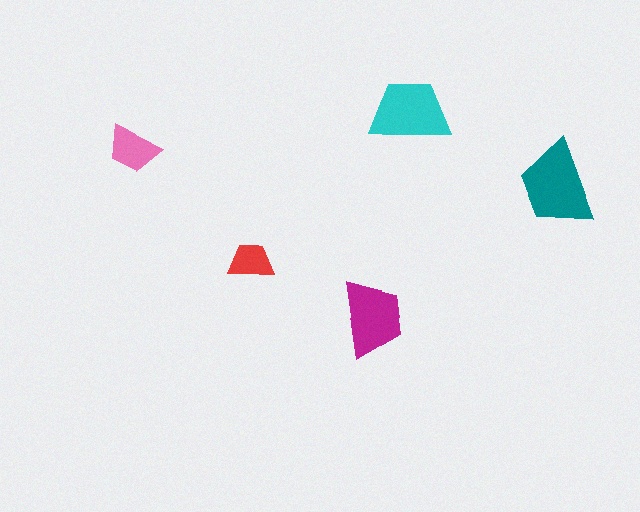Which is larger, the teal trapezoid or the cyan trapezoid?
The teal one.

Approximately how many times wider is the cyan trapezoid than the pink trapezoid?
About 1.5 times wider.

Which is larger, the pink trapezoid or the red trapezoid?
The pink one.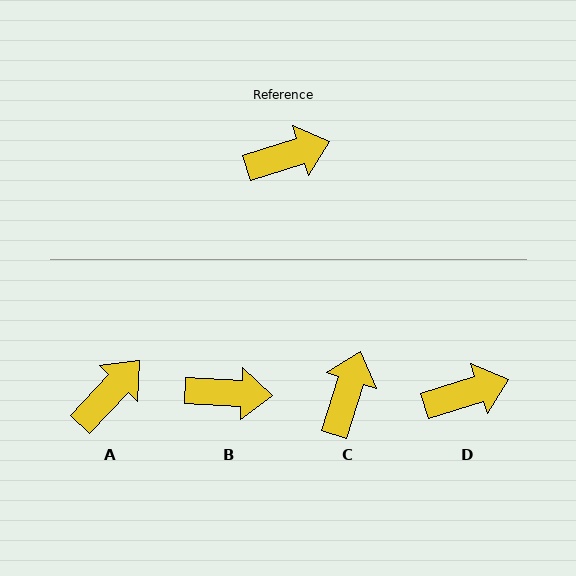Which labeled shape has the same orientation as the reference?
D.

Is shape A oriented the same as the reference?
No, it is off by about 29 degrees.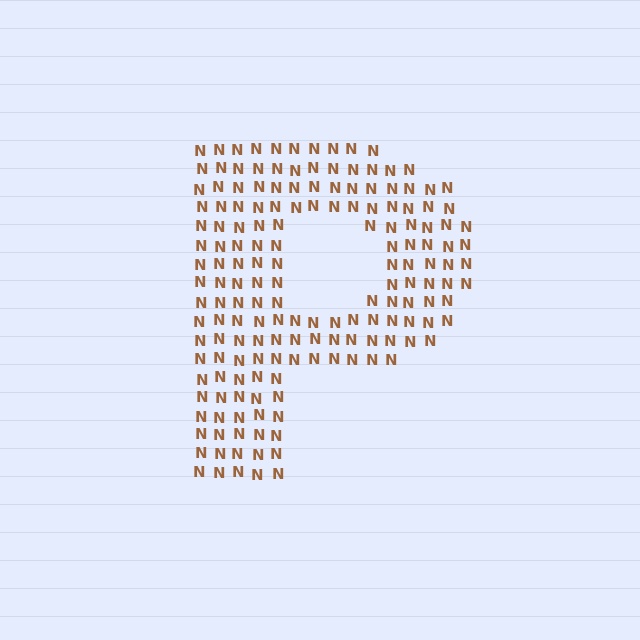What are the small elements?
The small elements are letter N's.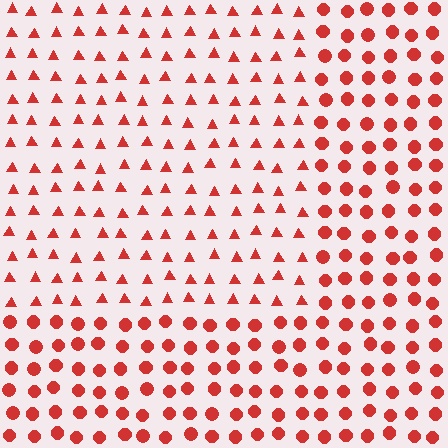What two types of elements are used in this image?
The image uses triangles inside the rectangle region and circles outside it.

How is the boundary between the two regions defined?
The boundary is defined by a change in element shape: triangles inside vs. circles outside. All elements share the same color and spacing.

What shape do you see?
I see a rectangle.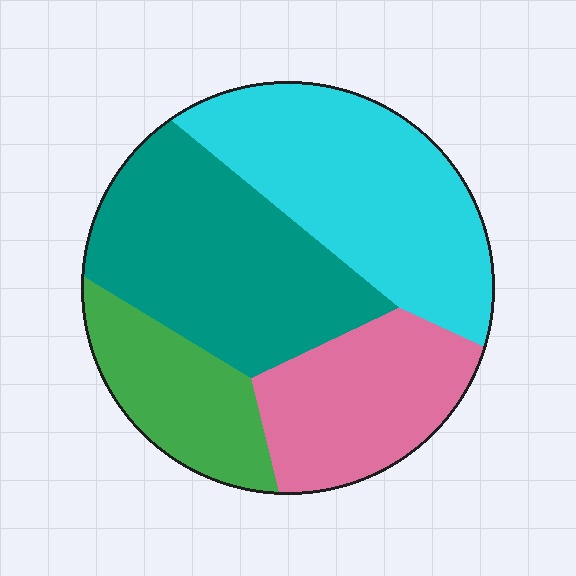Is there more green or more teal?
Teal.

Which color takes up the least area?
Green, at roughly 15%.